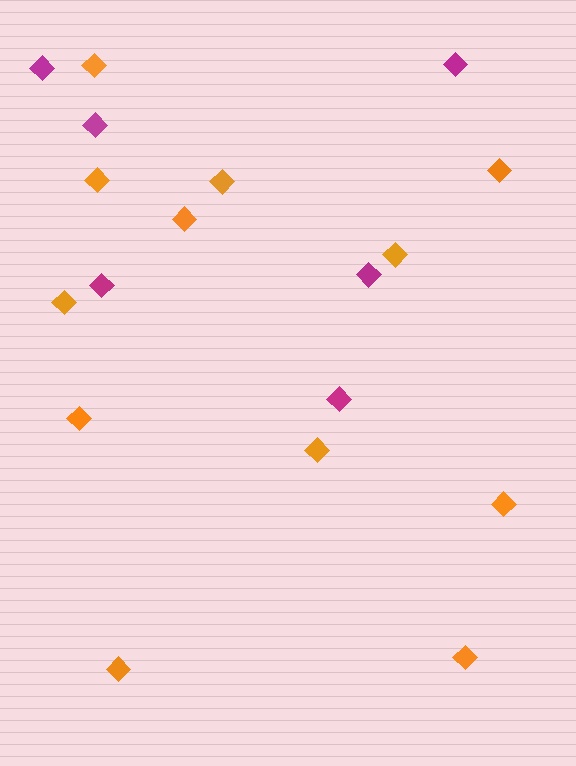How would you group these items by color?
There are 2 groups: one group of magenta diamonds (6) and one group of orange diamonds (12).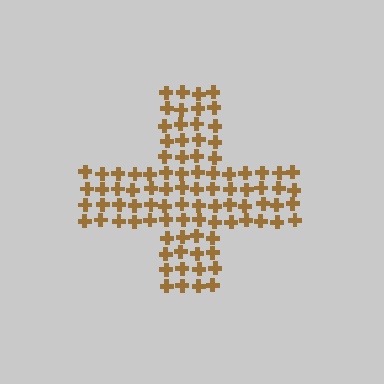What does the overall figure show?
The overall figure shows a cross.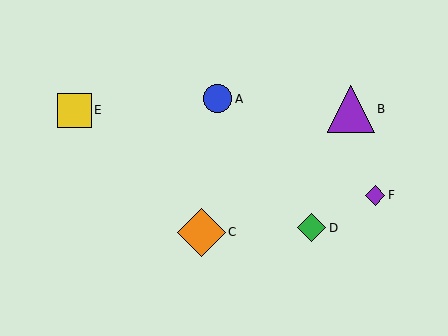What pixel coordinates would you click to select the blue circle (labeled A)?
Click at (217, 99) to select the blue circle A.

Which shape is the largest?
The orange diamond (labeled C) is the largest.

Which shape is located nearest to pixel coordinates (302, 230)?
The green diamond (labeled D) at (311, 228) is nearest to that location.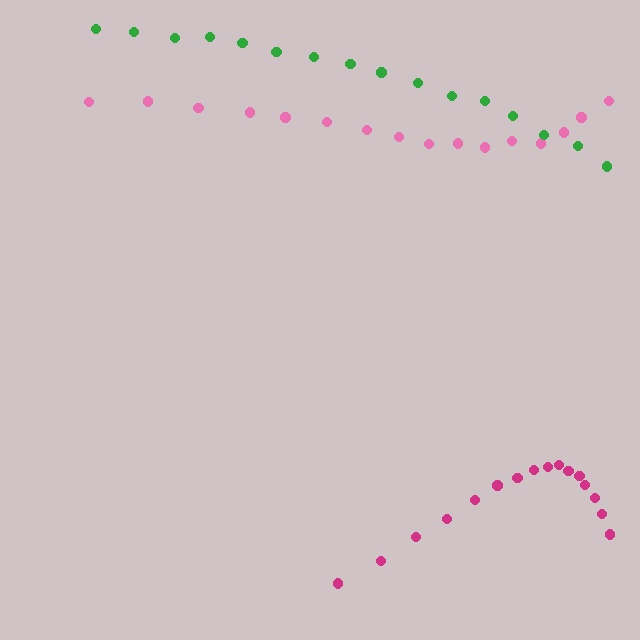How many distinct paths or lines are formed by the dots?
There are 3 distinct paths.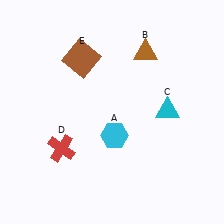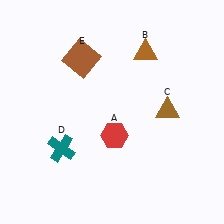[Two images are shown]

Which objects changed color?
A changed from cyan to red. C changed from cyan to brown. D changed from red to teal.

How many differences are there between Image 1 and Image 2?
There are 3 differences between the two images.